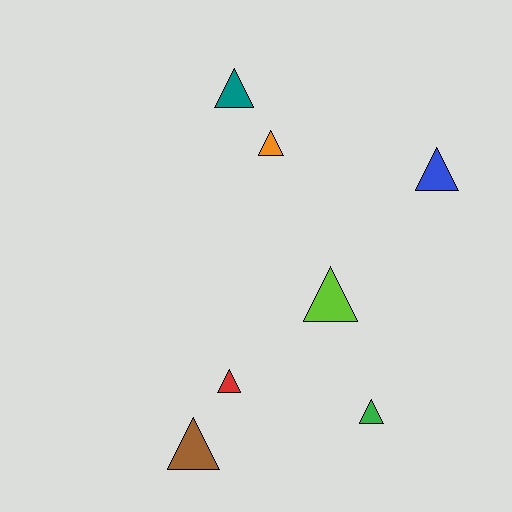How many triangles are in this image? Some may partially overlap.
There are 7 triangles.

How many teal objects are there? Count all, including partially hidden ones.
There is 1 teal object.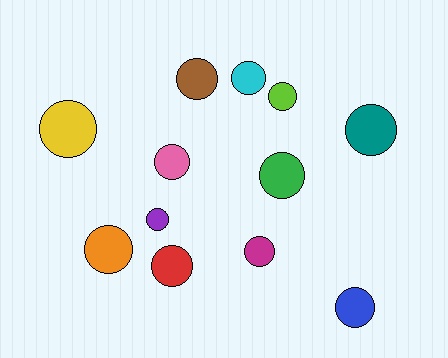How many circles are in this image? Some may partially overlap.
There are 12 circles.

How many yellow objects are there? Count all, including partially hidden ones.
There is 1 yellow object.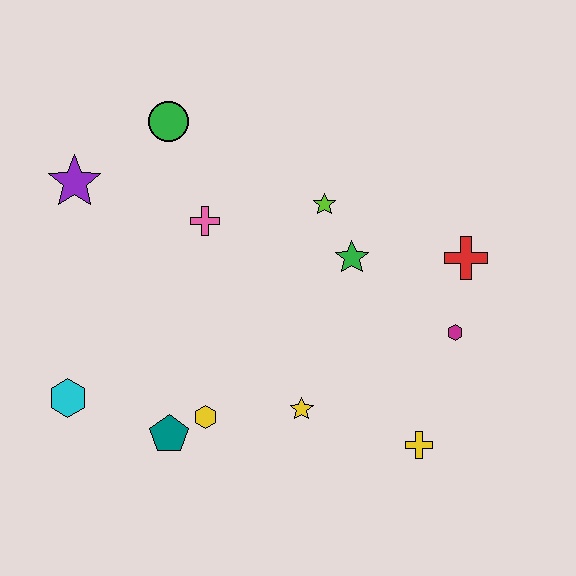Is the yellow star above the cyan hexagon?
No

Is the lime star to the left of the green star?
Yes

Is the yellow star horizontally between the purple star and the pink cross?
No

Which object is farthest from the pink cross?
The yellow cross is farthest from the pink cross.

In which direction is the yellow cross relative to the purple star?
The yellow cross is to the right of the purple star.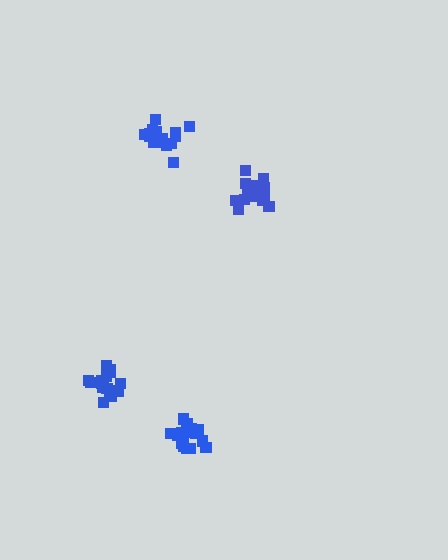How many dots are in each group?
Group 1: 17 dots, Group 2: 17 dots, Group 3: 16 dots, Group 4: 15 dots (65 total).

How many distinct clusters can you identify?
There are 4 distinct clusters.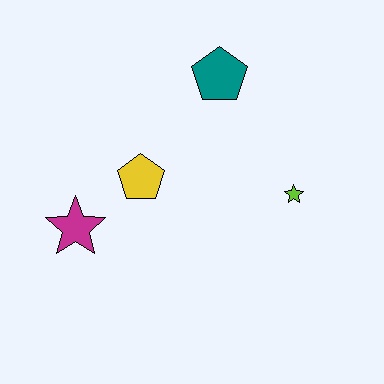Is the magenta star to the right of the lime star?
No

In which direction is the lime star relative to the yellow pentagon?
The lime star is to the right of the yellow pentagon.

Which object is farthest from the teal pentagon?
The magenta star is farthest from the teal pentagon.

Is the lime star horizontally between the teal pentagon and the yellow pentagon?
No